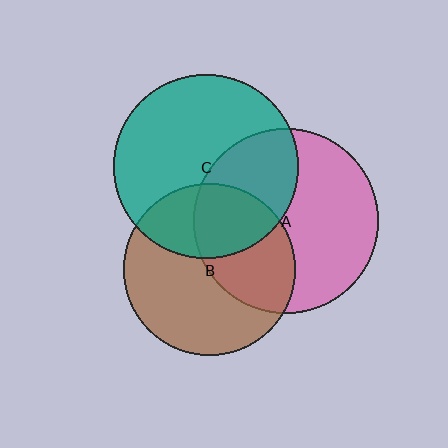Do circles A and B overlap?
Yes.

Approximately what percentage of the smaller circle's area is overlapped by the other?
Approximately 40%.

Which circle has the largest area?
Circle A (pink).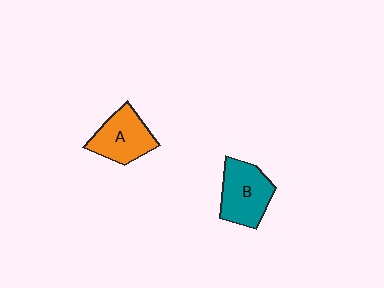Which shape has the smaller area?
Shape A (orange).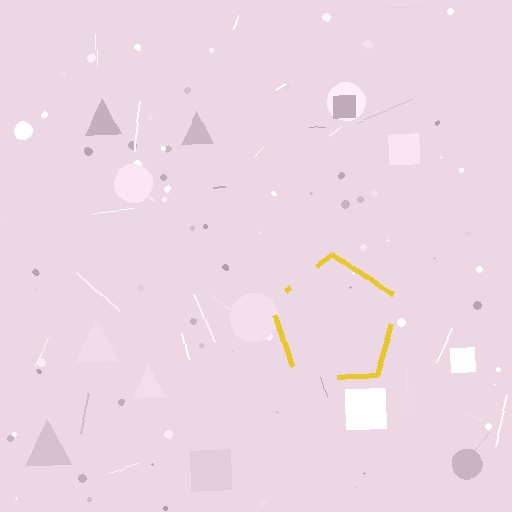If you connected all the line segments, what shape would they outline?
They would outline a pentagon.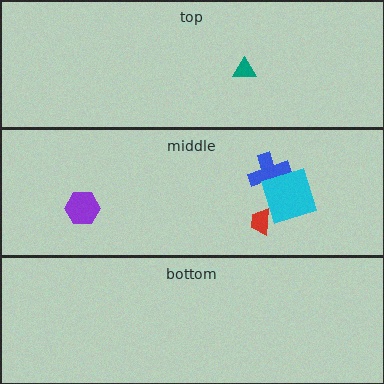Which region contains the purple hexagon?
The middle region.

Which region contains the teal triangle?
The top region.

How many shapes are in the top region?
1.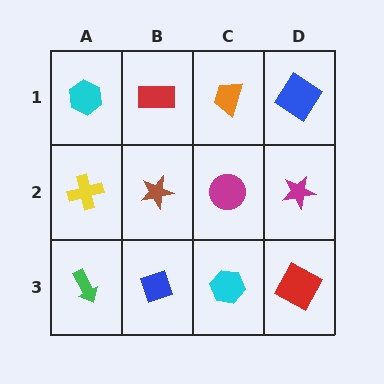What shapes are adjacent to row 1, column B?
A brown star (row 2, column B), a cyan hexagon (row 1, column A), an orange trapezoid (row 1, column C).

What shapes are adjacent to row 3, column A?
A yellow cross (row 2, column A), a blue diamond (row 3, column B).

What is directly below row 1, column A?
A yellow cross.